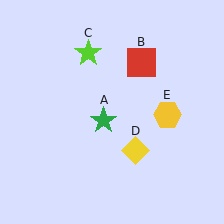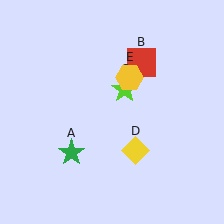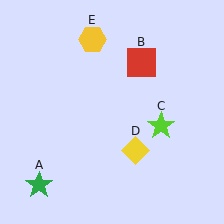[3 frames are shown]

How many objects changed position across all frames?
3 objects changed position: green star (object A), lime star (object C), yellow hexagon (object E).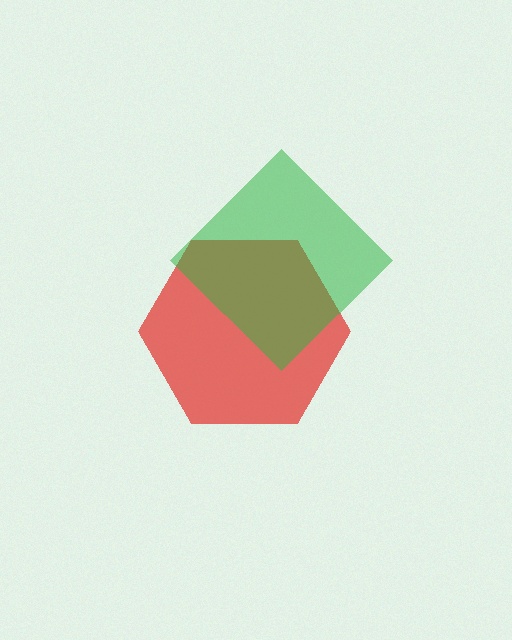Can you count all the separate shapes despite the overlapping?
Yes, there are 2 separate shapes.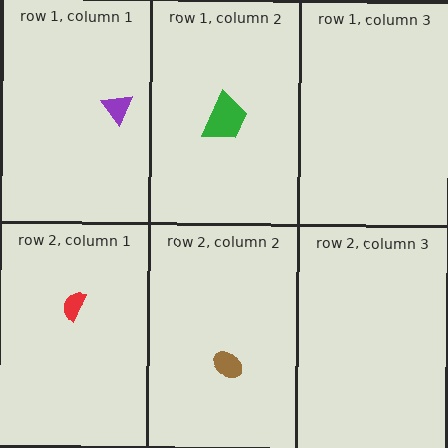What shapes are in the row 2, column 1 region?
The red semicircle.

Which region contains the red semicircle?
The row 2, column 1 region.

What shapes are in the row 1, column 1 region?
The purple triangle.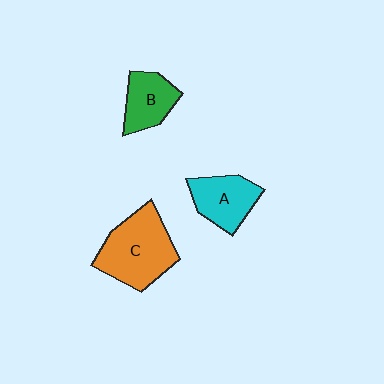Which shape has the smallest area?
Shape B (green).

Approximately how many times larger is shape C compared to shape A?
Approximately 1.5 times.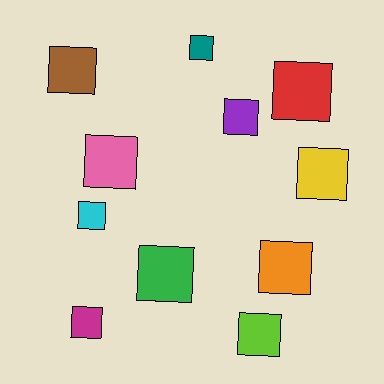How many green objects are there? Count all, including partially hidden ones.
There is 1 green object.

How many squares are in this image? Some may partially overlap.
There are 11 squares.